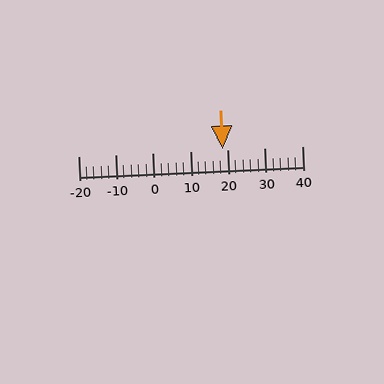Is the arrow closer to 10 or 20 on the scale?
The arrow is closer to 20.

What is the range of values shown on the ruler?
The ruler shows values from -20 to 40.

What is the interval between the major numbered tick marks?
The major tick marks are spaced 10 units apart.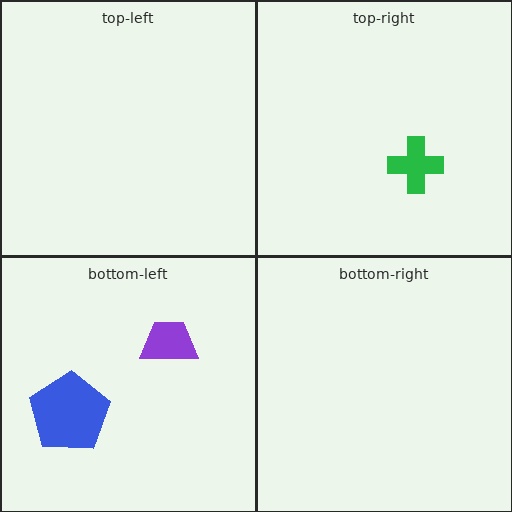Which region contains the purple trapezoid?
The bottom-left region.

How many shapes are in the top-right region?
1.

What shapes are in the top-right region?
The green cross.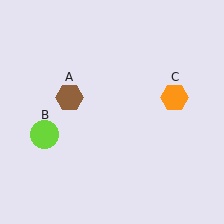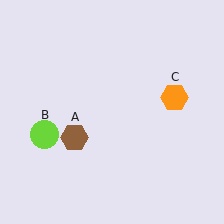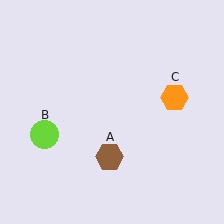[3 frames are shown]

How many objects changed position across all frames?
1 object changed position: brown hexagon (object A).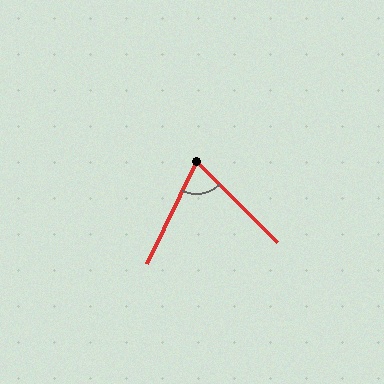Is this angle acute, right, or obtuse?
It is acute.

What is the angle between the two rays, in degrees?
Approximately 71 degrees.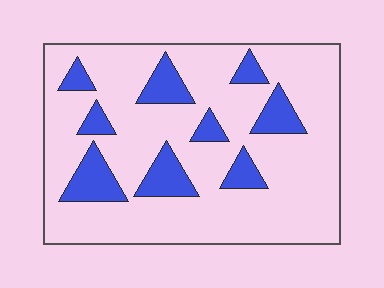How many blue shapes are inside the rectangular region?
9.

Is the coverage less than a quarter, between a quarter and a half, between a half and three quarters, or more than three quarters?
Less than a quarter.